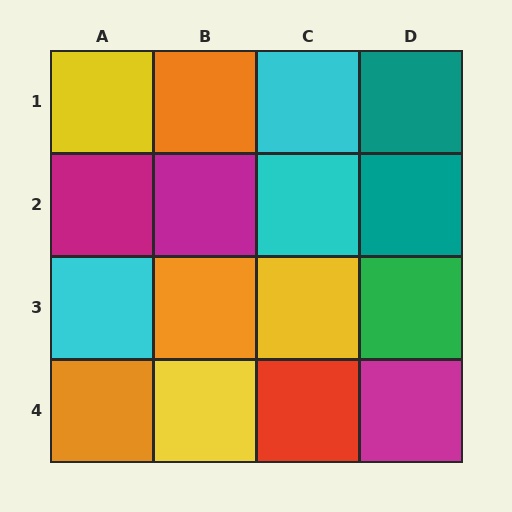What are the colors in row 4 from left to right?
Orange, yellow, red, magenta.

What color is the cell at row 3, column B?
Orange.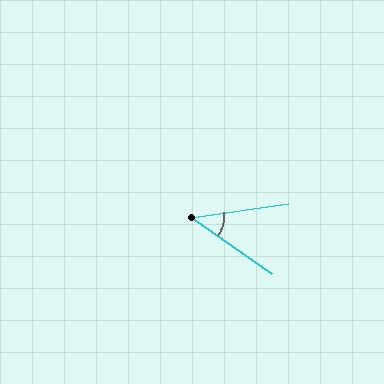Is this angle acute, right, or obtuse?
It is acute.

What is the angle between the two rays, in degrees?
Approximately 43 degrees.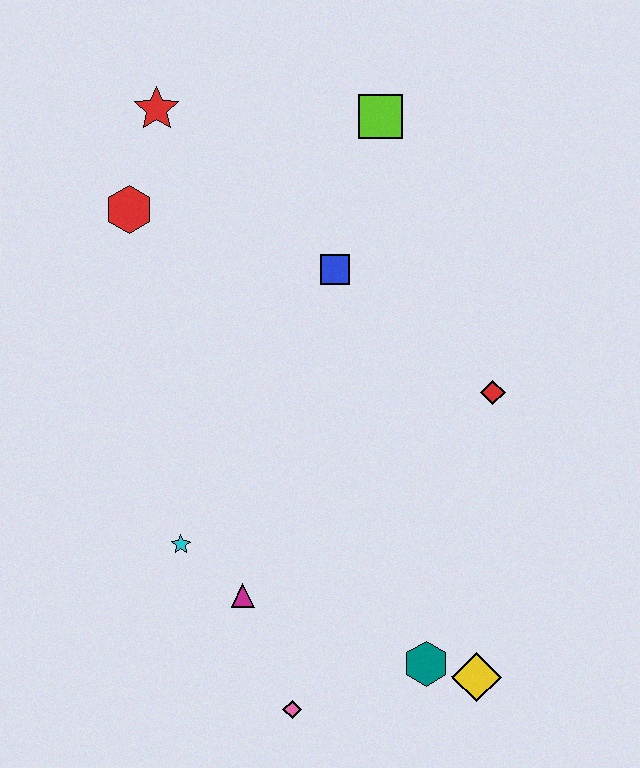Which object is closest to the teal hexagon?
The yellow diamond is closest to the teal hexagon.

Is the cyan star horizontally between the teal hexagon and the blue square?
No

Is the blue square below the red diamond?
No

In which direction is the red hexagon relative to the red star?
The red hexagon is below the red star.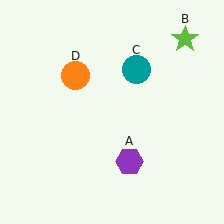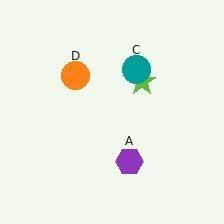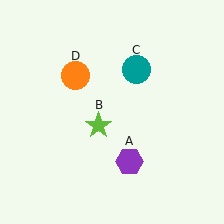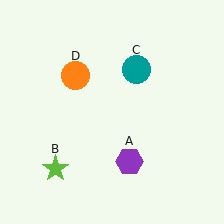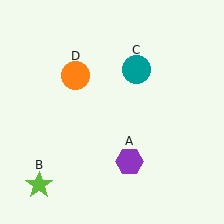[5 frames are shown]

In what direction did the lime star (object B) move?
The lime star (object B) moved down and to the left.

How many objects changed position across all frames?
1 object changed position: lime star (object B).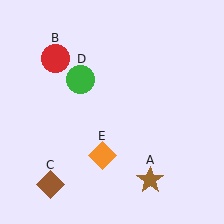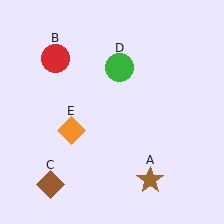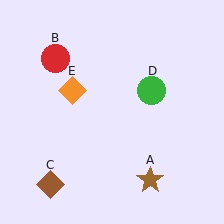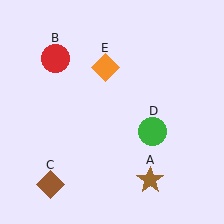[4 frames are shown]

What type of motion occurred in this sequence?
The green circle (object D), orange diamond (object E) rotated clockwise around the center of the scene.